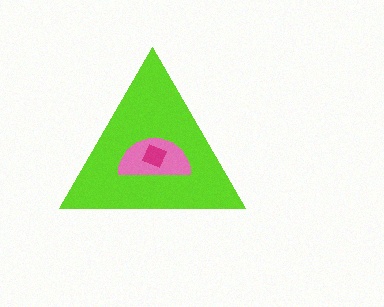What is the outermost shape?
The lime triangle.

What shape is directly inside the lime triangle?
The pink semicircle.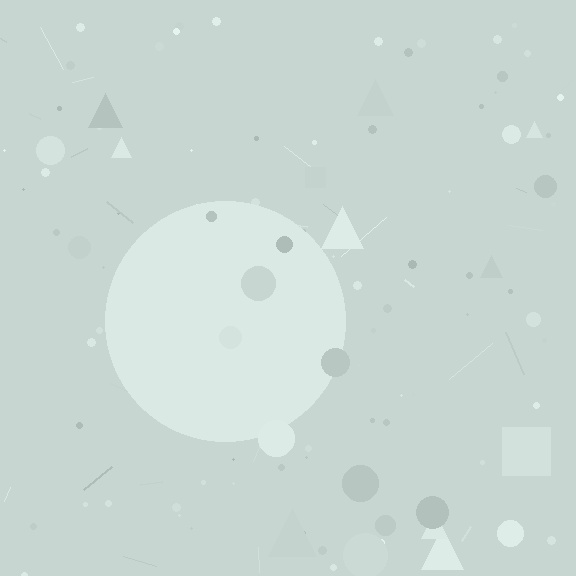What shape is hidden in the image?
A circle is hidden in the image.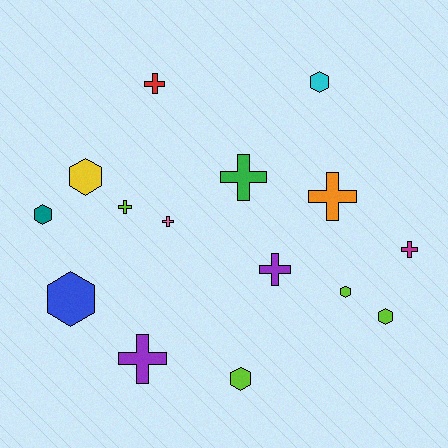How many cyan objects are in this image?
There is 1 cyan object.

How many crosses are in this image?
There are 8 crosses.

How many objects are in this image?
There are 15 objects.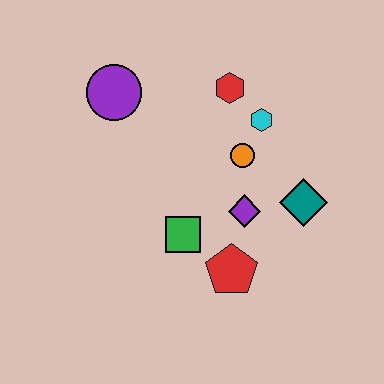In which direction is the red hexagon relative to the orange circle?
The red hexagon is above the orange circle.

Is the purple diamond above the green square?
Yes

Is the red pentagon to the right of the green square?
Yes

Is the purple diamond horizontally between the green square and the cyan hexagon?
Yes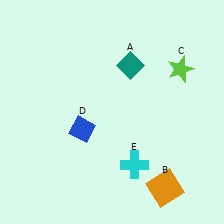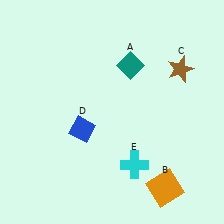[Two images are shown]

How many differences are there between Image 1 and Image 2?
There is 1 difference between the two images.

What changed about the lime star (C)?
In Image 1, C is lime. In Image 2, it changed to brown.